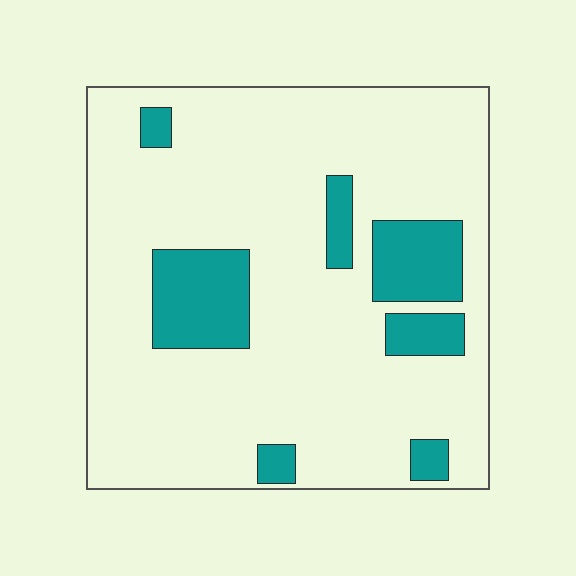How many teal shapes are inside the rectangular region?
7.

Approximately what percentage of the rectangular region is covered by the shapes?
Approximately 15%.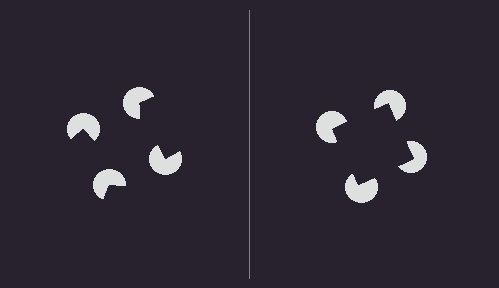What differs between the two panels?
The pac-man discs are positioned identically on both sides; only the wedge orientations differ. On the right they align to a square; on the left they are misaligned.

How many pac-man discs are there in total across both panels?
8 — 4 on each side.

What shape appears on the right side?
An illusory square.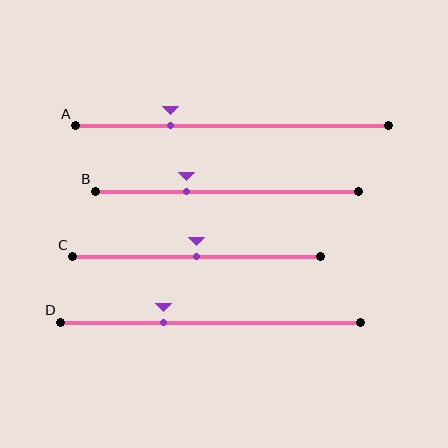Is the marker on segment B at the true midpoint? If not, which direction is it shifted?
No, the marker on segment B is shifted to the left by about 16% of the segment length.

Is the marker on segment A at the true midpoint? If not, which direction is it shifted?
No, the marker on segment A is shifted to the left by about 20% of the segment length.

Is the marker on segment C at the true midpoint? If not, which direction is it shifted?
Yes, the marker on segment C is at the true midpoint.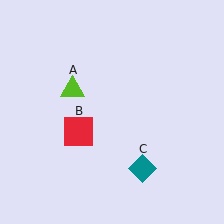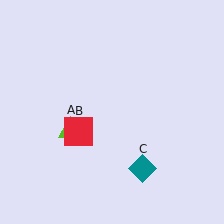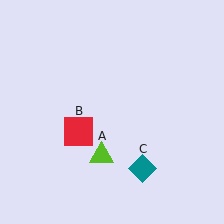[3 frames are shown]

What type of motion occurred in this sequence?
The lime triangle (object A) rotated counterclockwise around the center of the scene.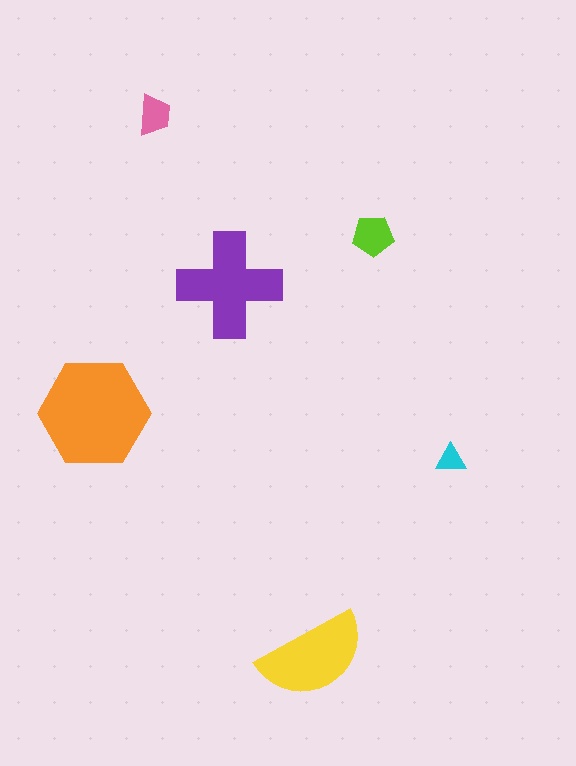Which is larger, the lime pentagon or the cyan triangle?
The lime pentagon.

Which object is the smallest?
The cyan triangle.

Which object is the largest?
The orange hexagon.